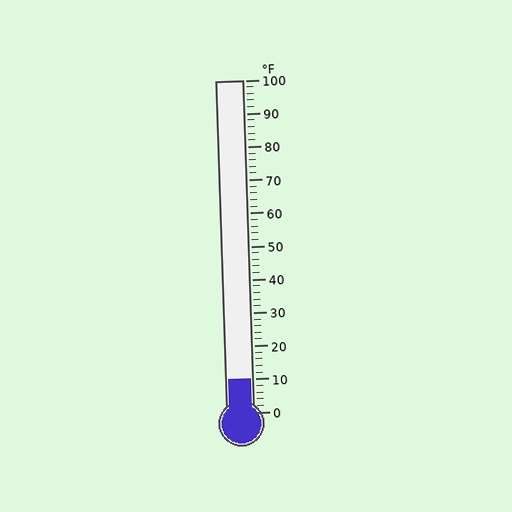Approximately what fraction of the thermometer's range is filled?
The thermometer is filled to approximately 10% of its range.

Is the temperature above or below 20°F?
The temperature is below 20°F.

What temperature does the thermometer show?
The thermometer shows approximately 10°F.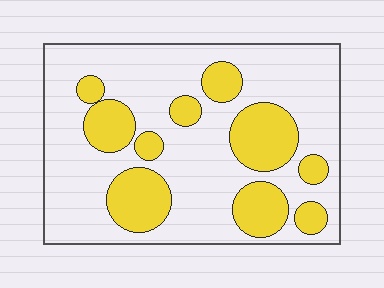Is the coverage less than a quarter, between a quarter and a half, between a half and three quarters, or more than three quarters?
Between a quarter and a half.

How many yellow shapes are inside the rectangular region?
10.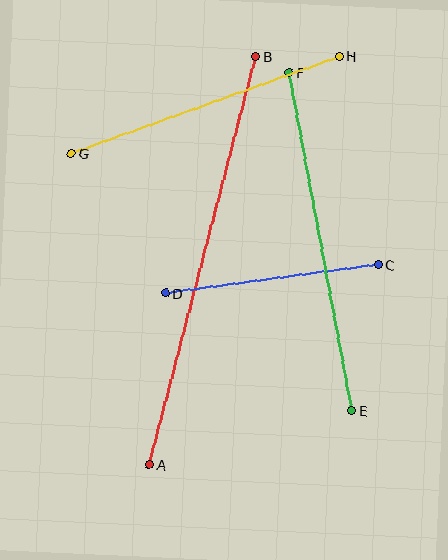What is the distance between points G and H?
The distance is approximately 285 pixels.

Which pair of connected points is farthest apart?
Points A and B are farthest apart.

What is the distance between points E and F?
The distance is approximately 344 pixels.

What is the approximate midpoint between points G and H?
The midpoint is at approximately (205, 105) pixels.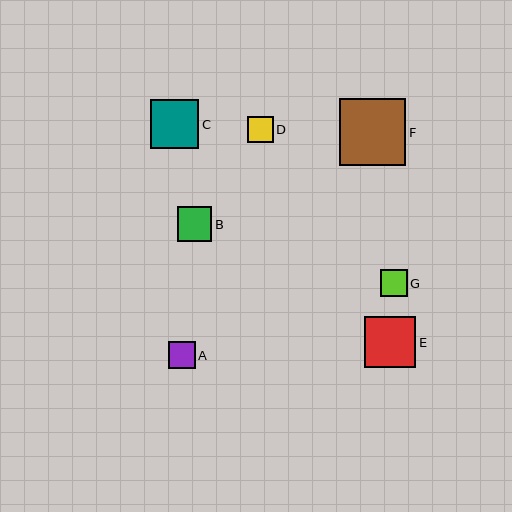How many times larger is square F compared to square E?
Square F is approximately 1.3 times the size of square E.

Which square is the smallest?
Square D is the smallest with a size of approximately 26 pixels.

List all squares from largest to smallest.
From largest to smallest: F, E, C, B, G, A, D.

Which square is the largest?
Square F is the largest with a size of approximately 67 pixels.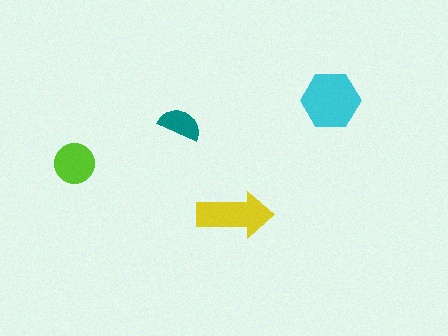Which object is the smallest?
The teal semicircle.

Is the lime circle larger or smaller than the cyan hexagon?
Smaller.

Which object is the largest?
The cyan hexagon.